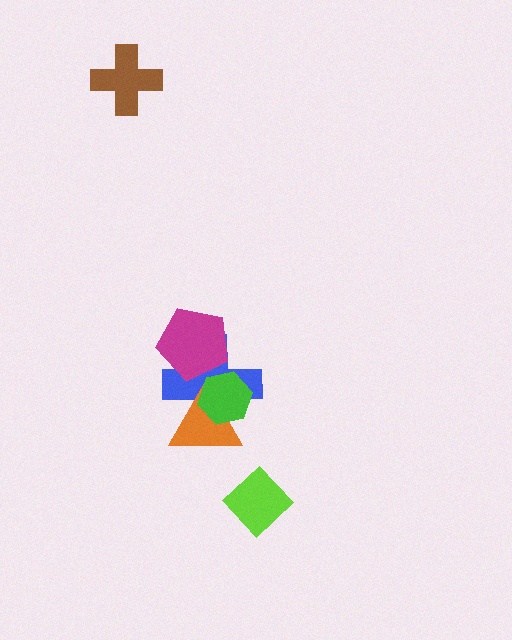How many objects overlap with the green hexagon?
2 objects overlap with the green hexagon.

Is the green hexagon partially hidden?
No, no other shape covers it.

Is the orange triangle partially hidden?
Yes, it is partially covered by another shape.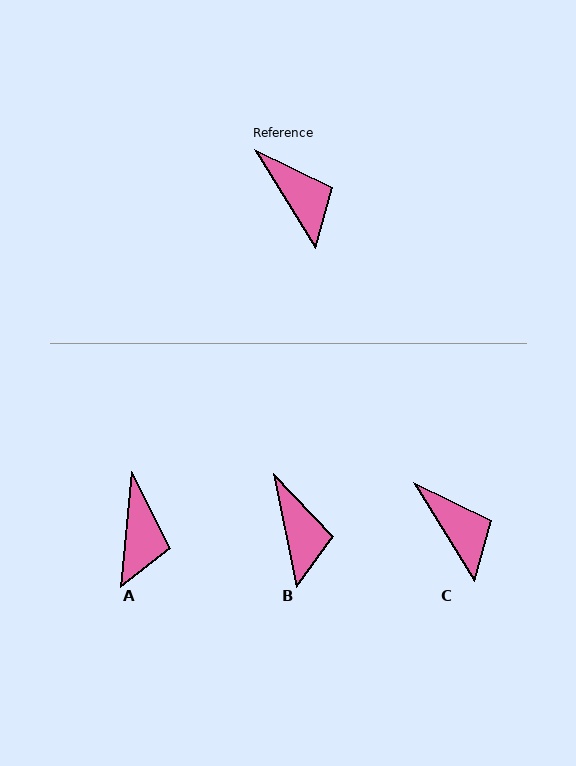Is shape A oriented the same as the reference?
No, it is off by about 37 degrees.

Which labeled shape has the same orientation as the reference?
C.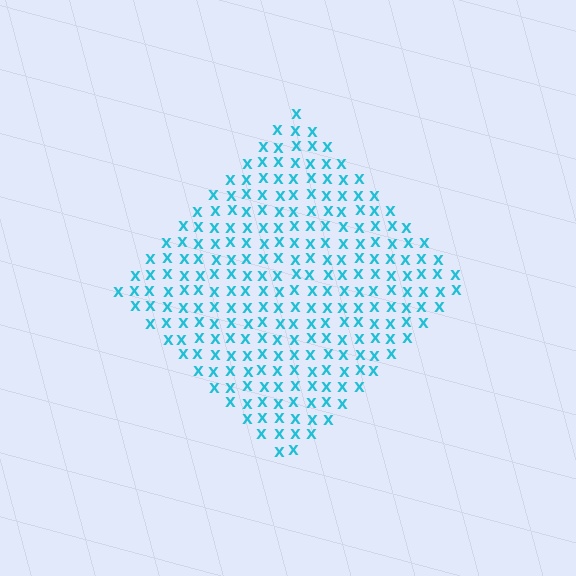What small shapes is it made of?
It is made of small letter X's.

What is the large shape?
The large shape is a diamond.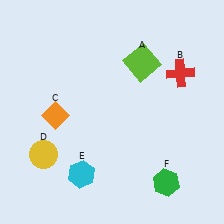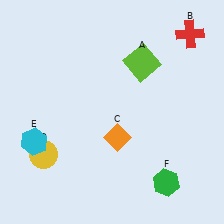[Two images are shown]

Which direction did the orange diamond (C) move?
The orange diamond (C) moved right.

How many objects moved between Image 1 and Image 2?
3 objects moved between the two images.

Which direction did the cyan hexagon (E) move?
The cyan hexagon (E) moved left.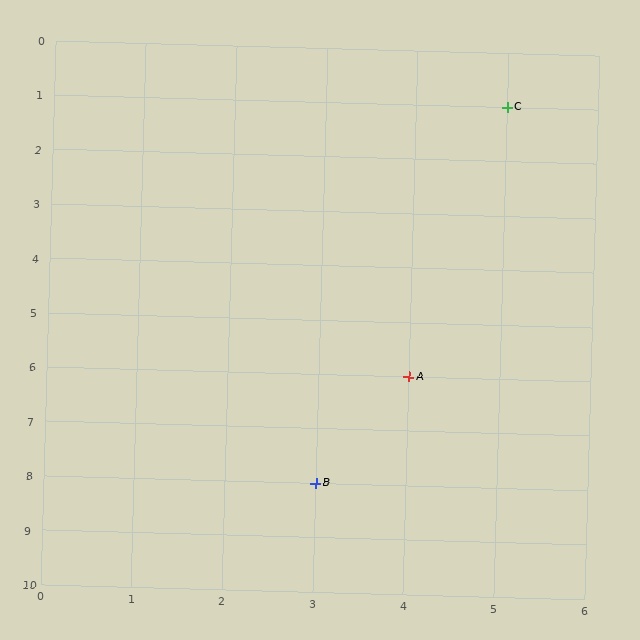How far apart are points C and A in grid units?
Points C and A are 1 column and 5 rows apart (about 5.1 grid units diagonally).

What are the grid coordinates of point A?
Point A is at grid coordinates (4, 6).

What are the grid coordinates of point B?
Point B is at grid coordinates (3, 8).